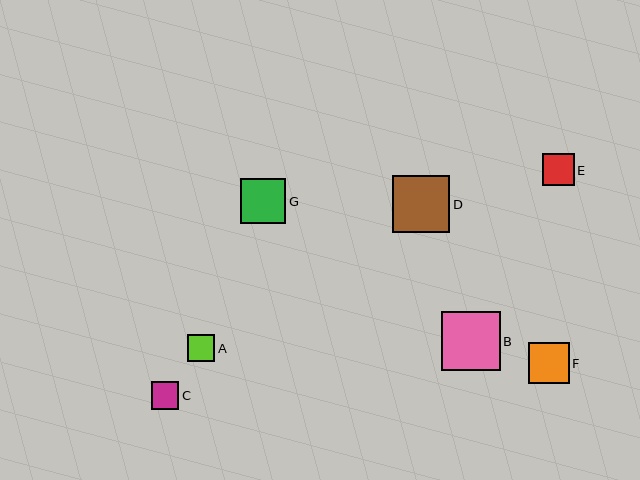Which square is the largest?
Square B is the largest with a size of approximately 59 pixels.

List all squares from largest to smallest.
From largest to smallest: B, D, G, F, E, A, C.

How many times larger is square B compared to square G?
Square B is approximately 1.3 times the size of square G.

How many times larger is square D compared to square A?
Square D is approximately 2.1 times the size of square A.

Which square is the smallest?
Square C is the smallest with a size of approximately 27 pixels.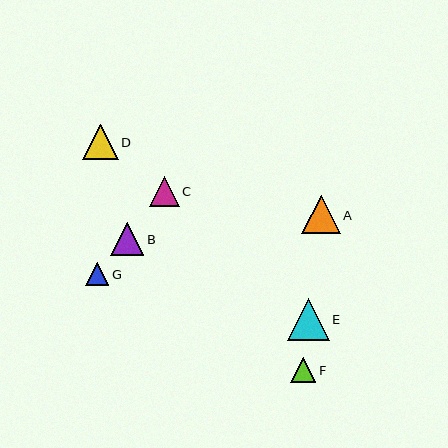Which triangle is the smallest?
Triangle G is the smallest with a size of approximately 23 pixels.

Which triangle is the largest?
Triangle E is the largest with a size of approximately 42 pixels.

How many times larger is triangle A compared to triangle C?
Triangle A is approximately 1.3 times the size of triangle C.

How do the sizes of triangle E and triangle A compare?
Triangle E and triangle A are approximately the same size.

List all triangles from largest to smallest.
From largest to smallest: E, A, D, B, C, F, G.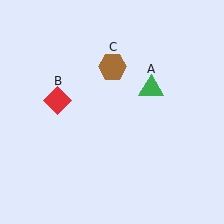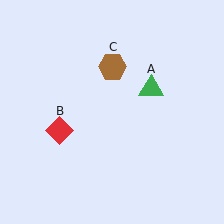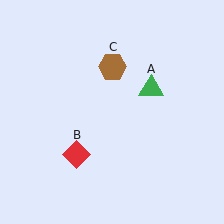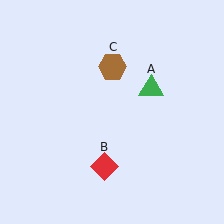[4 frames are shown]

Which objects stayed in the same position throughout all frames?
Green triangle (object A) and brown hexagon (object C) remained stationary.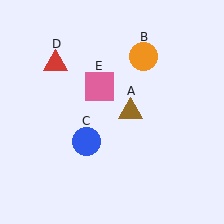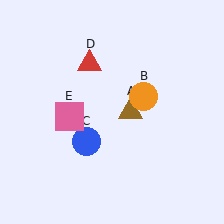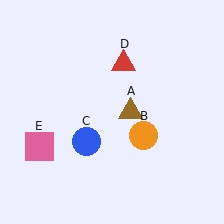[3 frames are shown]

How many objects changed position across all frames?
3 objects changed position: orange circle (object B), red triangle (object D), pink square (object E).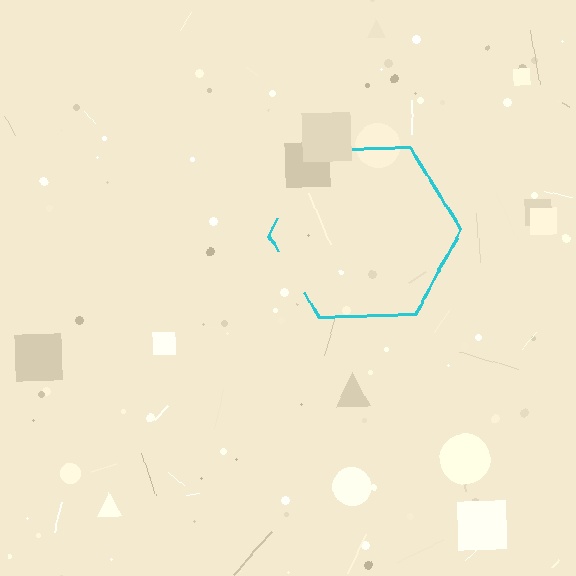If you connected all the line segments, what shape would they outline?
They would outline a hexagon.